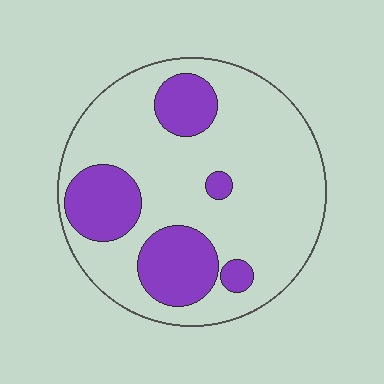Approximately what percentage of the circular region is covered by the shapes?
Approximately 25%.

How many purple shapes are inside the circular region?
5.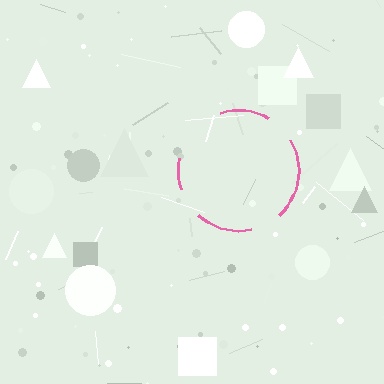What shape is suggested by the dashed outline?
The dashed outline suggests a circle.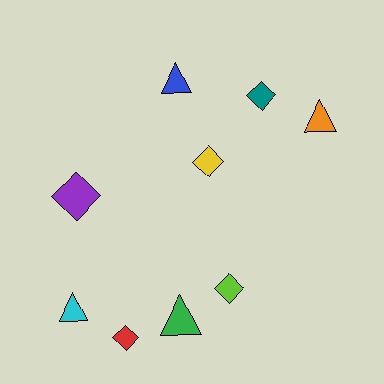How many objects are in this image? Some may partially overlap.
There are 9 objects.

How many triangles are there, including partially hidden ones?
There are 4 triangles.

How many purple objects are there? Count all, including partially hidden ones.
There is 1 purple object.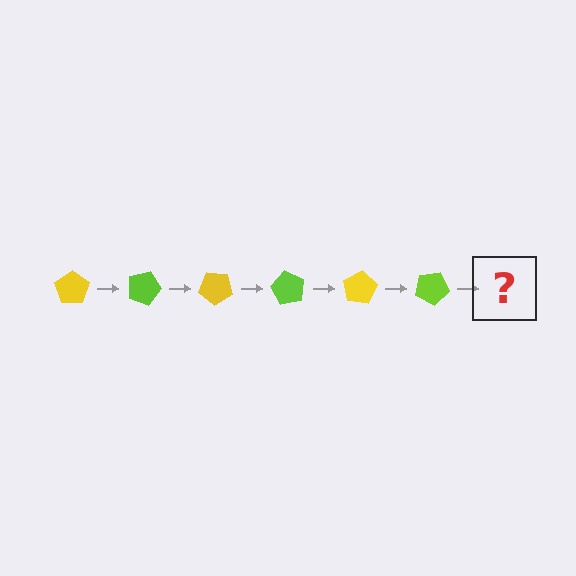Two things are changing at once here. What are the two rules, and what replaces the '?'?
The two rules are that it rotates 20 degrees each step and the color cycles through yellow and lime. The '?' should be a yellow pentagon, rotated 120 degrees from the start.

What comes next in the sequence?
The next element should be a yellow pentagon, rotated 120 degrees from the start.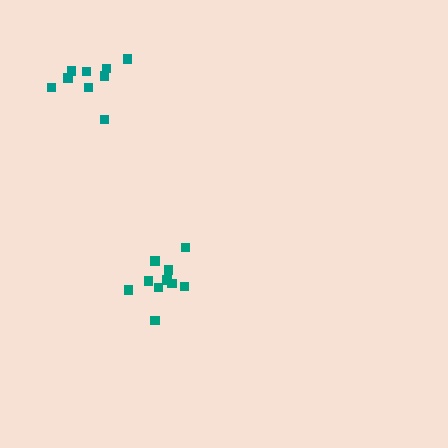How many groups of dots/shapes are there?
There are 2 groups.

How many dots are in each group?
Group 1: 10 dots, Group 2: 9 dots (19 total).